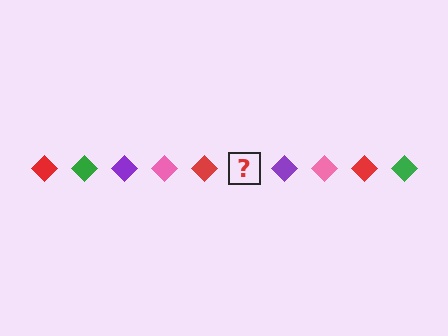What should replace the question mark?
The question mark should be replaced with a green diamond.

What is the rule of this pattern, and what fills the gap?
The rule is that the pattern cycles through red, green, purple, pink diamonds. The gap should be filled with a green diamond.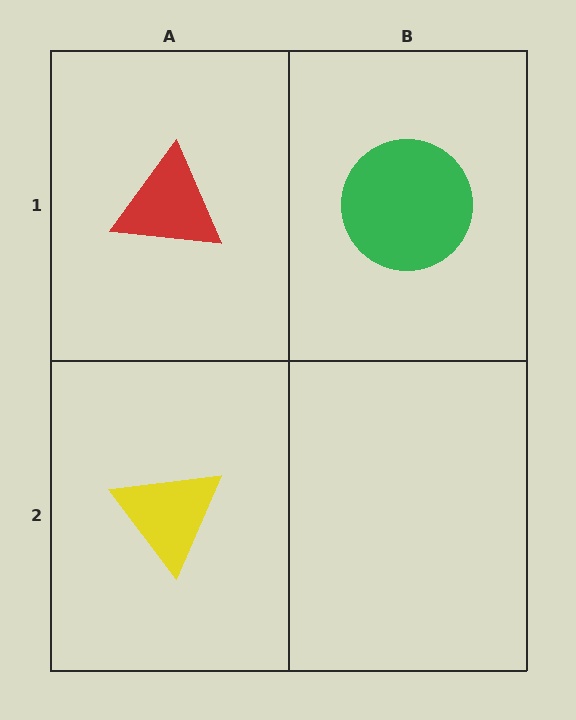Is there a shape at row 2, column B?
No, that cell is empty.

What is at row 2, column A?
A yellow triangle.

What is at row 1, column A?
A red triangle.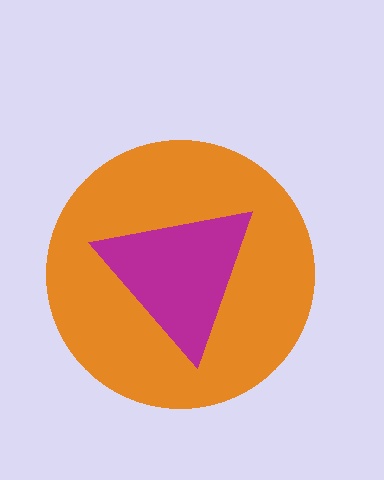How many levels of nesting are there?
2.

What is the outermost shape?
The orange circle.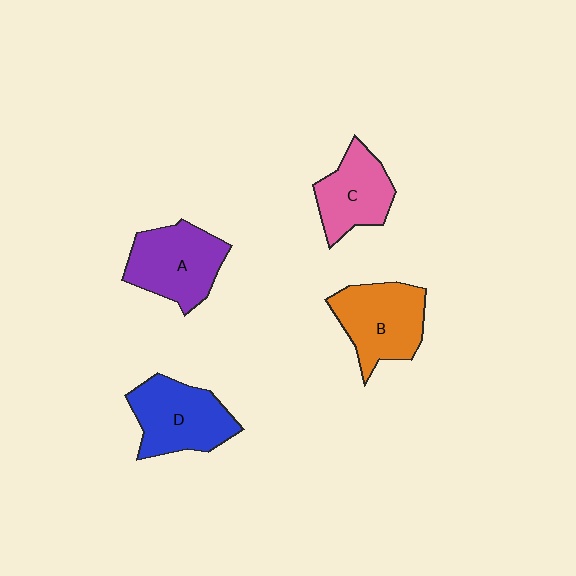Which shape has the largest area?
Shape D (blue).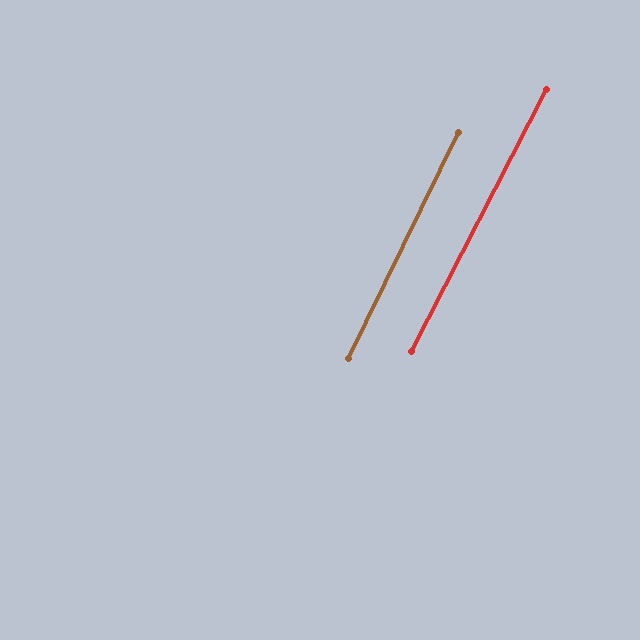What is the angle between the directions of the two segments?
Approximately 2 degrees.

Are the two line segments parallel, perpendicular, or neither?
Parallel — their directions differ by only 1.5°.